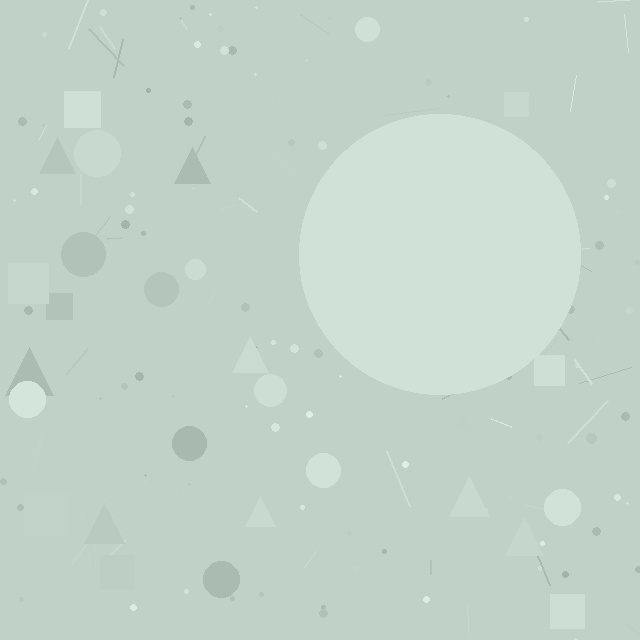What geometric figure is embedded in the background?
A circle is embedded in the background.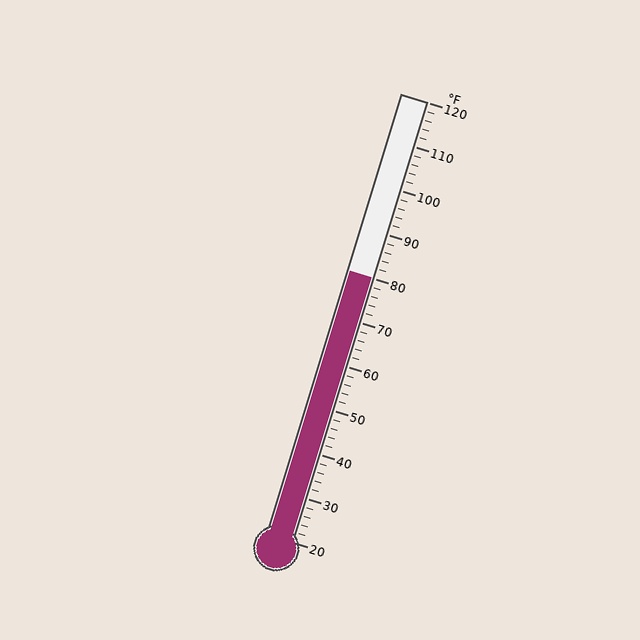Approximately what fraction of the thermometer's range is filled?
The thermometer is filled to approximately 60% of its range.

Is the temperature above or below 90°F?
The temperature is below 90°F.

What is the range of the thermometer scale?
The thermometer scale ranges from 20°F to 120°F.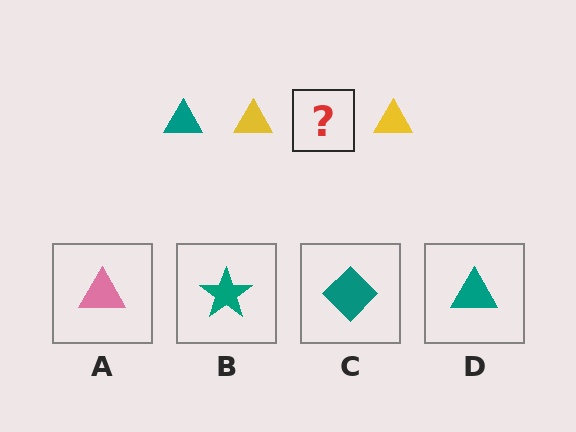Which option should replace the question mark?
Option D.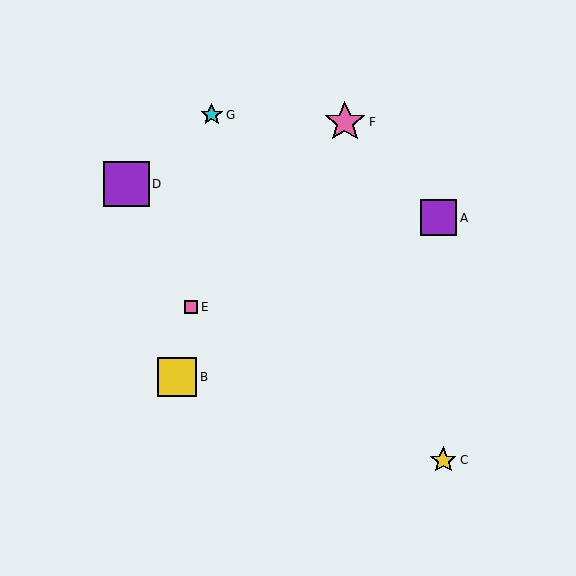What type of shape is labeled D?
Shape D is a purple square.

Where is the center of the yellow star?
The center of the yellow star is at (443, 460).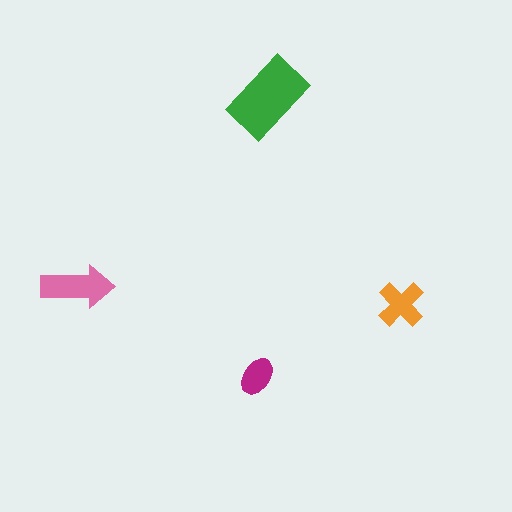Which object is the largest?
The green rectangle.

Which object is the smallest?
The magenta ellipse.